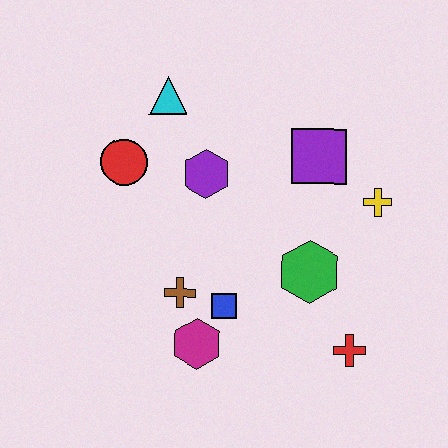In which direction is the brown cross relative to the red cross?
The brown cross is to the left of the red cross.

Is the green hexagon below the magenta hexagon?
No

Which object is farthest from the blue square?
The cyan triangle is farthest from the blue square.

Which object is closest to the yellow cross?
The purple square is closest to the yellow cross.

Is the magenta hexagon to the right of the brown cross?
Yes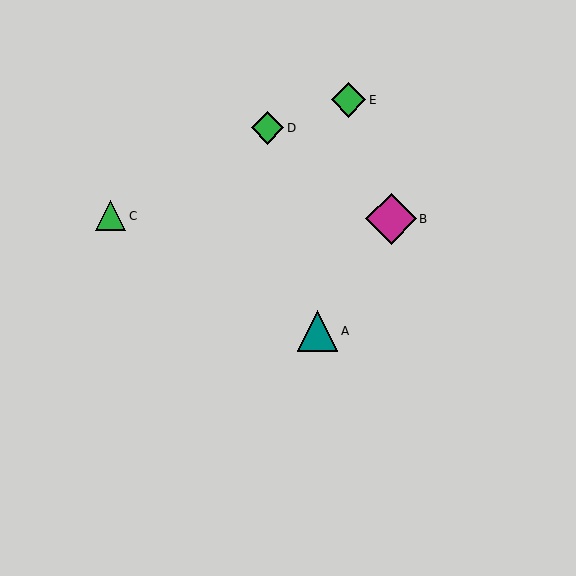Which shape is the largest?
The magenta diamond (labeled B) is the largest.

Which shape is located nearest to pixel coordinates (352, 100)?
The green diamond (labeled E) at (348, 100) is nearest to that location.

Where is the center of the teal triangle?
The center of the teal triangle is at (318, 331).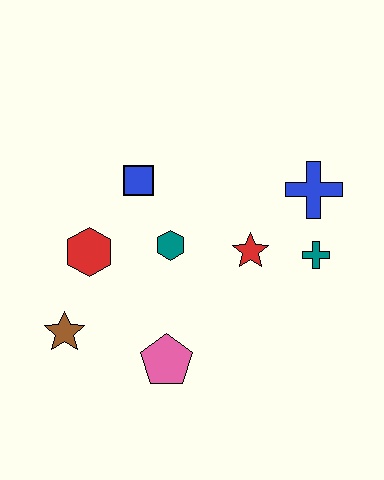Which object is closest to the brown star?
The red hexagon is closest to the brown star.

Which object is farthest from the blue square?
The teal cross is farthest from the blue square.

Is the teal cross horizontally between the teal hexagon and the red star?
No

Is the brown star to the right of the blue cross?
No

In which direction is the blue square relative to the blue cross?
The blue square is to the left of the blue cross.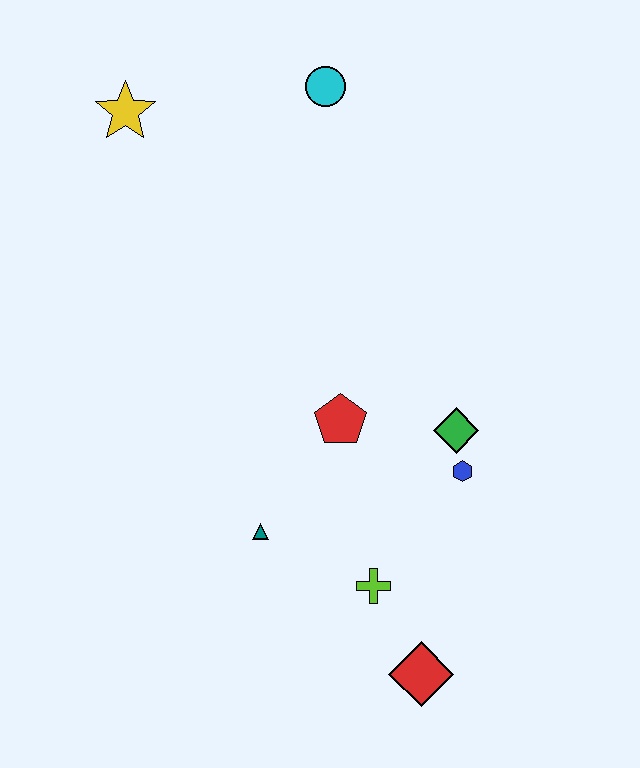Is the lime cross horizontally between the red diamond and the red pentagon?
Yes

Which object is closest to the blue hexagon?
The green diamond is closest to the blue hexagon.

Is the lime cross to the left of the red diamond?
Yes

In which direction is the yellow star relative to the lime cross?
The yellow star is above the lime cross.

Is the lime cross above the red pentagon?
No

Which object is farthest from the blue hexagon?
The yellow star is farthest from the blue hexagon.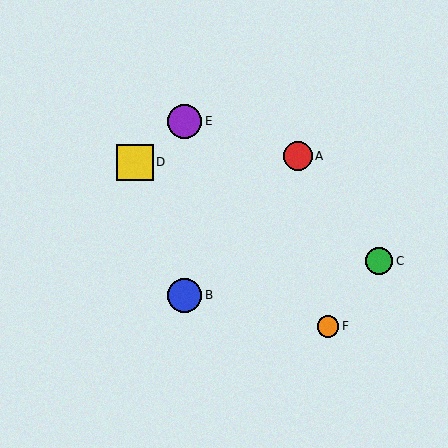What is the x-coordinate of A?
Object A is at x≈298.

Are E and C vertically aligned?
No, E is at x≈185 and C is at x≈379.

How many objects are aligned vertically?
2 objects (B, E) are aligned vertically.